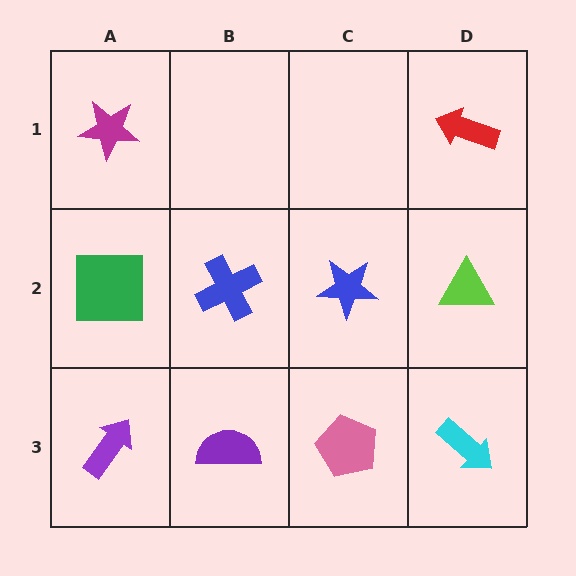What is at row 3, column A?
A purple arrow.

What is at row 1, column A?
A magenta star.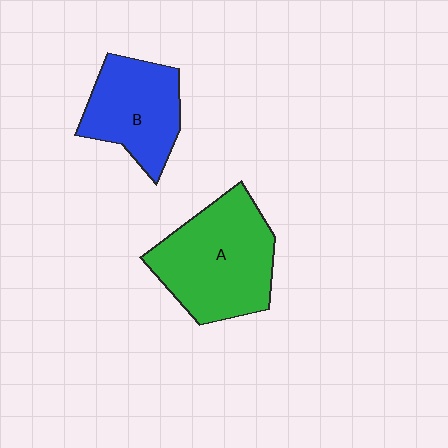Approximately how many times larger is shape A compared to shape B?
Approximately 1.4 times.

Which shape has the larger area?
Shape A (green).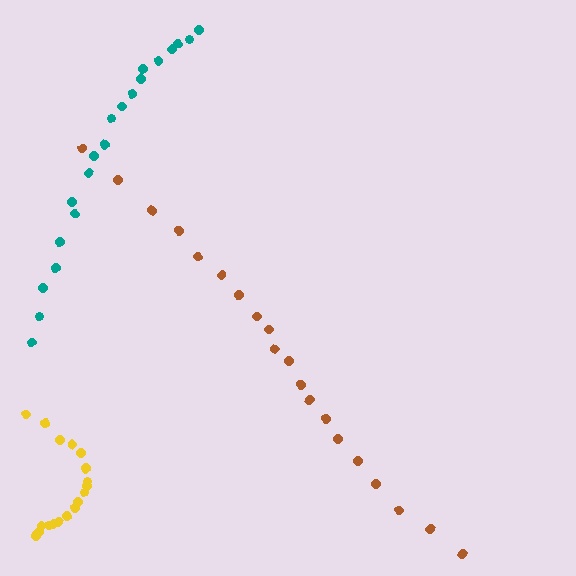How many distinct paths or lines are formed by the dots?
There are 3 distinct paths.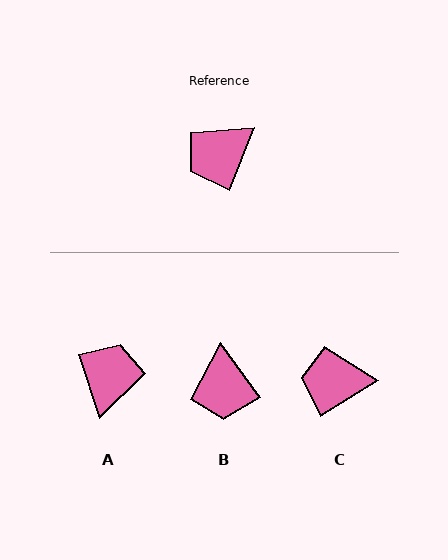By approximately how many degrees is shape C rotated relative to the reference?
Approximately 37 degrees clockwise.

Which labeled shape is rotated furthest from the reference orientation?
A, about 140 degrees away.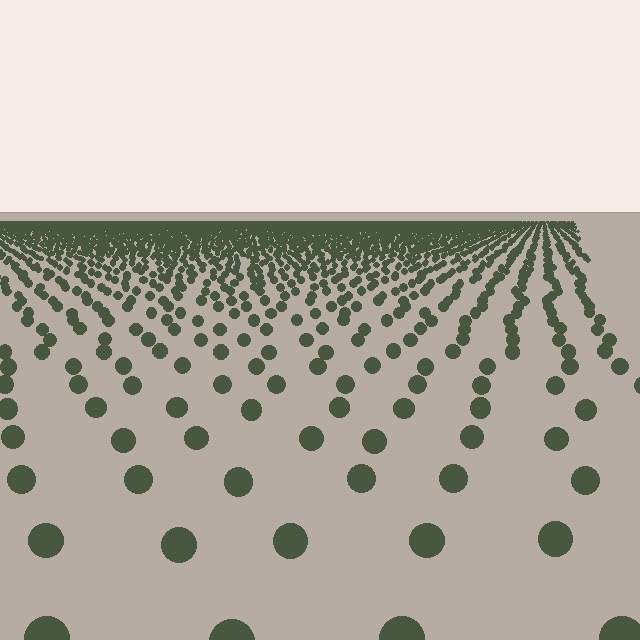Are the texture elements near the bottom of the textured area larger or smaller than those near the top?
Larger. Near the bottom, elements are closer to the viewer and appear at a bigger on-screen size.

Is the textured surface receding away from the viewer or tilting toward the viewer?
The surface is receding away from the viewer. Texture elements get smaller and denser toward the top.